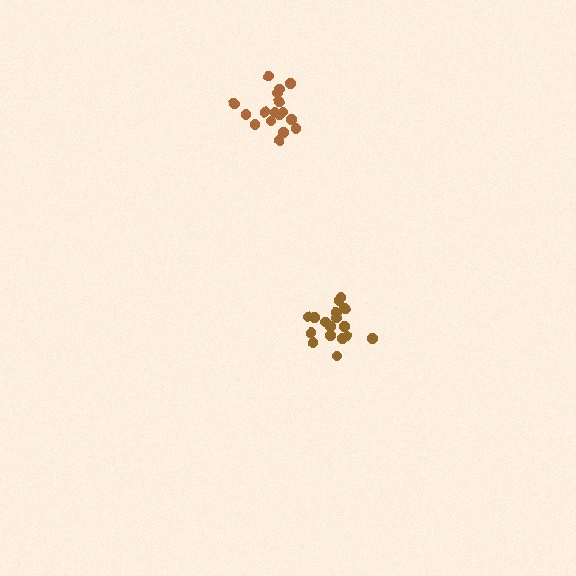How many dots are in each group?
Group 1: 17 dots, Group 2: 18 dots (35 total).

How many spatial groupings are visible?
There are 2 spatial groupings.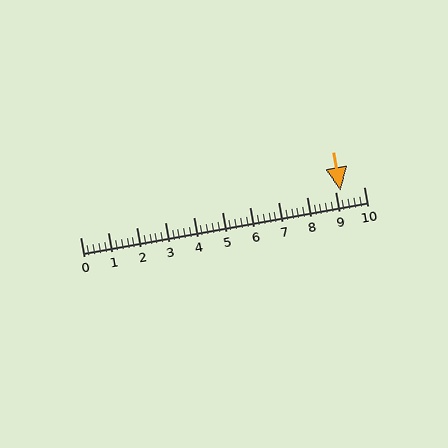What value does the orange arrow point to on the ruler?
The orange arrow points to approximately 9.2.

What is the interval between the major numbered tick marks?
The major tick marks are spaced 1 units apart.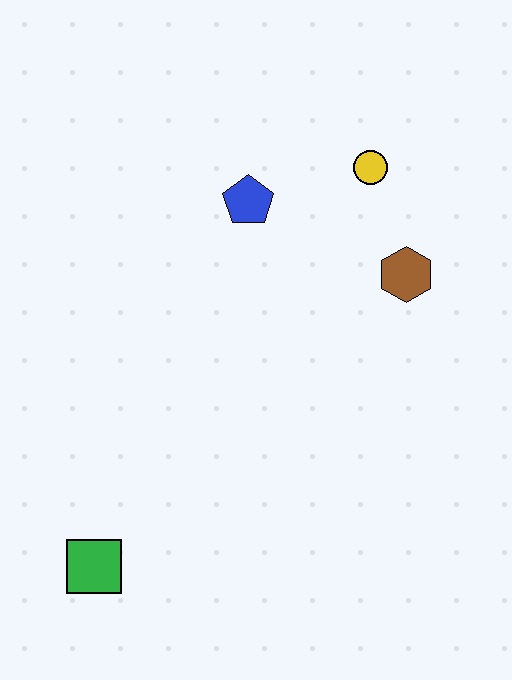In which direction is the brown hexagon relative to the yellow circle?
The brown hexagon is below the yellow circle.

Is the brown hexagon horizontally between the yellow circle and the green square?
No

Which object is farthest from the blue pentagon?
The green square is farthest from the blue pentagon.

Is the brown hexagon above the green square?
Yes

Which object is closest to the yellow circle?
The brown hexagon is closest to the yellow circle.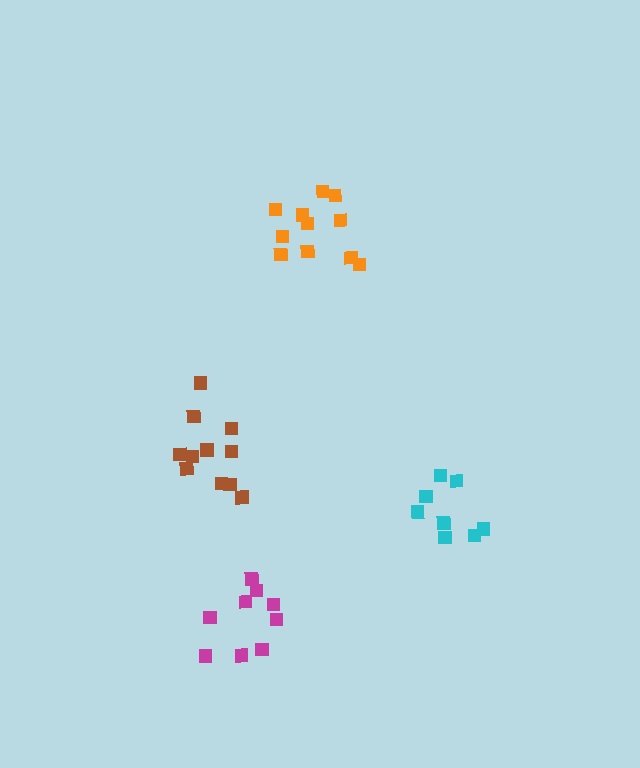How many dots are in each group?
Group 1: 9 dots, Group 2: 11 dots, Group 3: 8 dots, Group 4: 11 dots (39 total).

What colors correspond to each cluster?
The clusters are colored: magenta, brown, cyan, orange.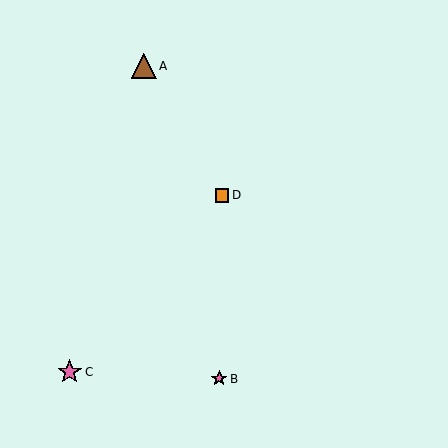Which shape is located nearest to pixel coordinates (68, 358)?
The pink star (labeled C) at (70, 372) is nearest to that location.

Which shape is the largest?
The brown triangle (labeled A) is the largest.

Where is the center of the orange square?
The center of the orange square is at (222, 195).